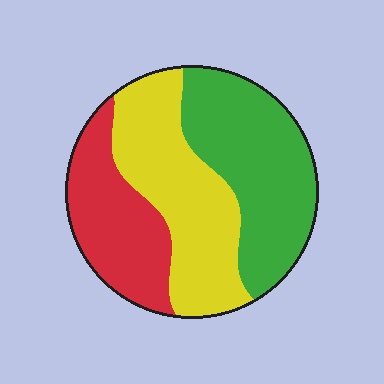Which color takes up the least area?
Red, at roughly 25%.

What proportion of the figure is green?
Green covers around 40% of the figure.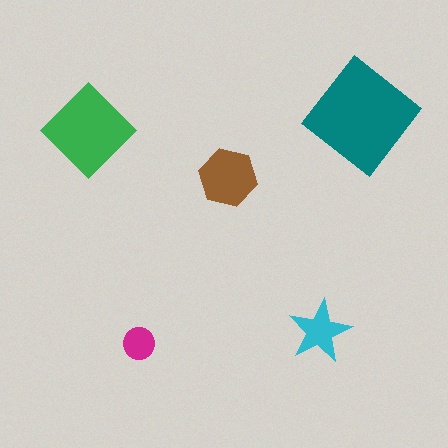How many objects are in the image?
There are 5 objects in the image.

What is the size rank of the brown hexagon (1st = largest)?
3rd.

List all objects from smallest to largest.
The magenta circle, the cyan star, the brown hexagon, the green diamond, the teal diamond.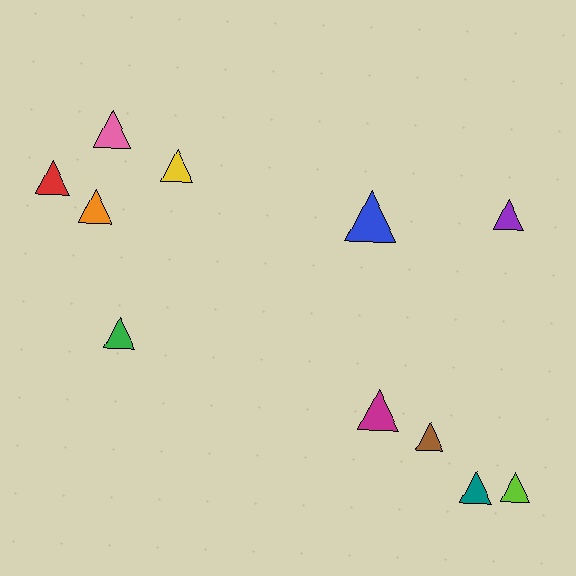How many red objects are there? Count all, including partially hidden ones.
There is 1 red object.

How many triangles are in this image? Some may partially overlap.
There are 11 triangles.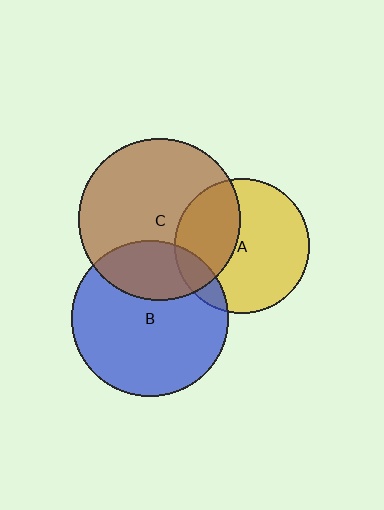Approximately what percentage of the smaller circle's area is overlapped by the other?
Approximately 35%.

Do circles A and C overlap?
Yes.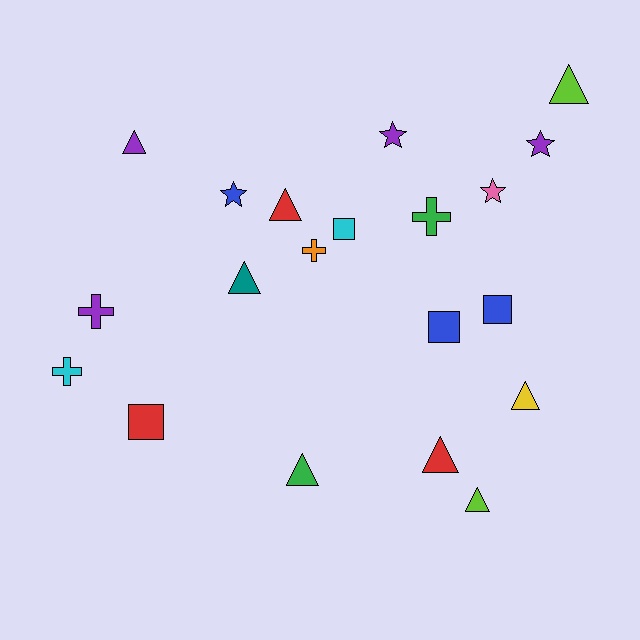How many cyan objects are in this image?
There are 2 cyan objects.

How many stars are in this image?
There are 4 stars.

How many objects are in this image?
There are 20 objects.